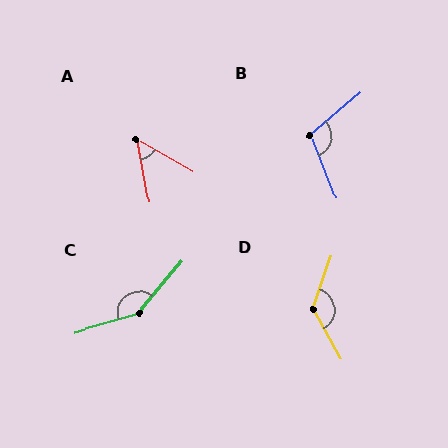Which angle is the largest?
C, at approximately 147 degrees.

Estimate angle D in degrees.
Approximately 132 degrees.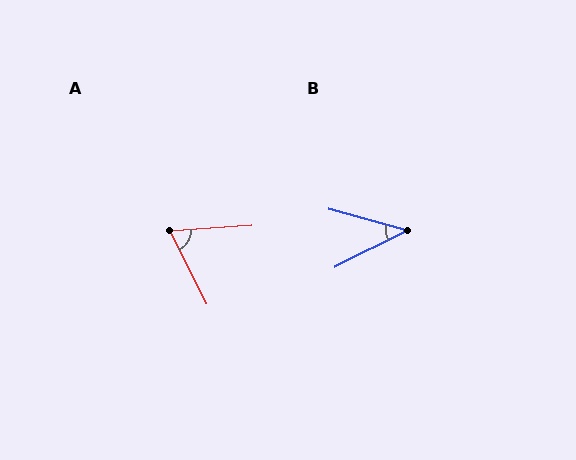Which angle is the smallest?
B, at approximately 42 degrees.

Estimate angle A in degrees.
Approximately 68 degrees.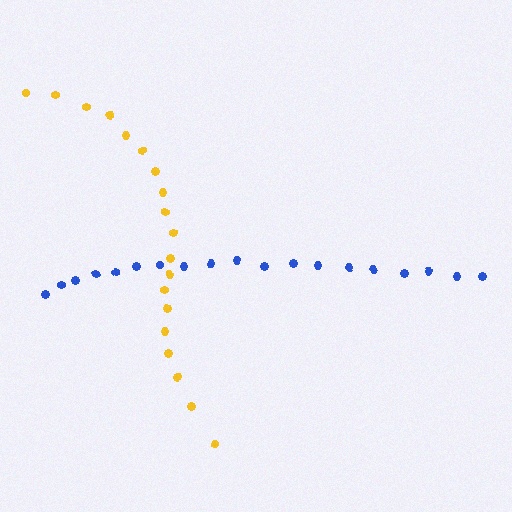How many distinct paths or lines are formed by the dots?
There are 2 distinct paths.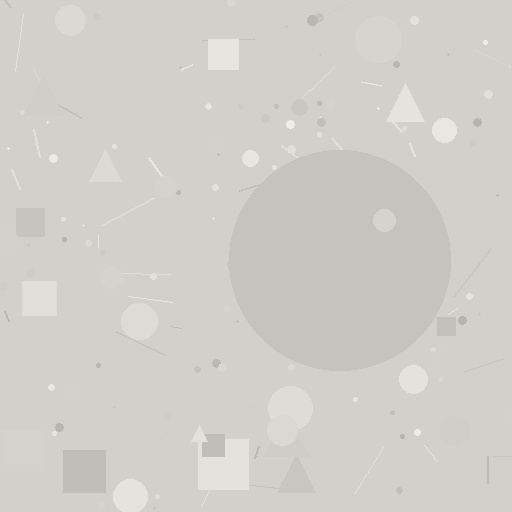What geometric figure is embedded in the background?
A circle is embedded in the background.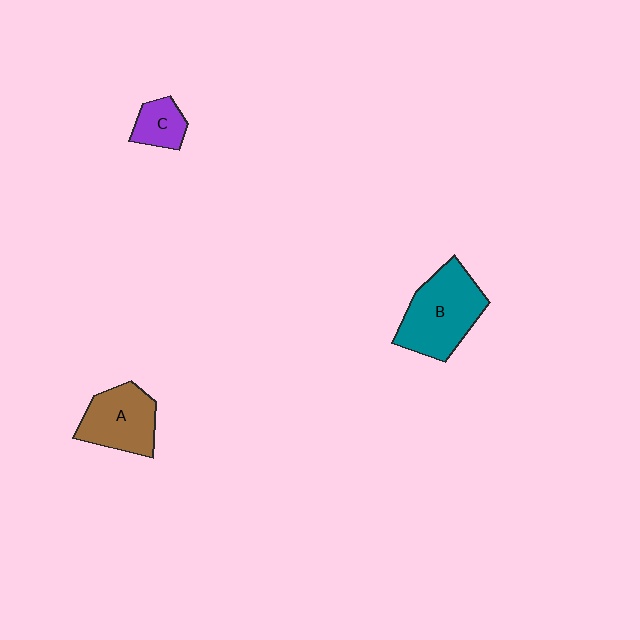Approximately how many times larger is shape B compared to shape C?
Approximately 2.6 times.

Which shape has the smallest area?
Shape C (purple).